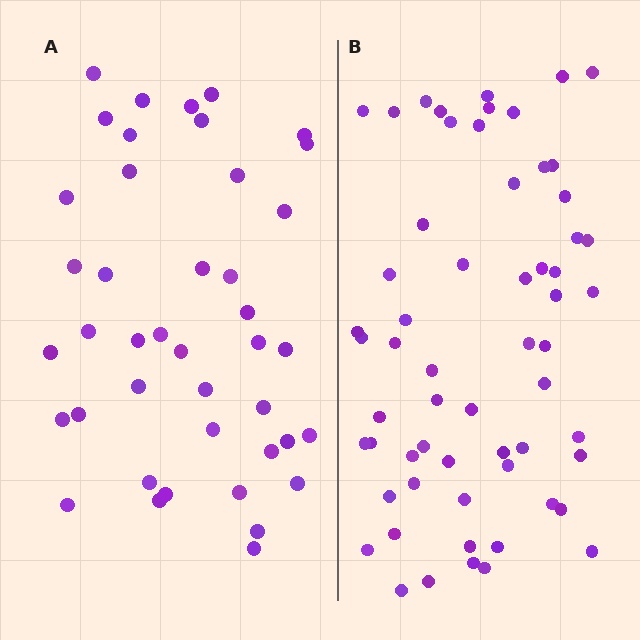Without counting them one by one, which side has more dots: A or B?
Region B (the right region) has more dots.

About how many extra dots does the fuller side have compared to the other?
Region B has approximately 20 more dots than region A.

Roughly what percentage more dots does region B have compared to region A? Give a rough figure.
About 45% more.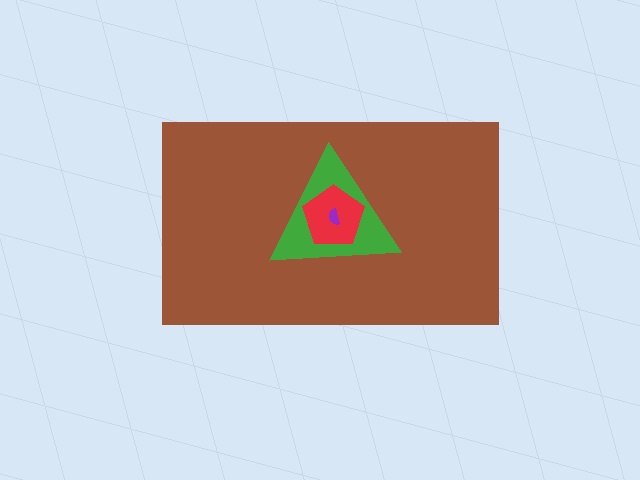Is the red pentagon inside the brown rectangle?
Yes.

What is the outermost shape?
The brown rectangle.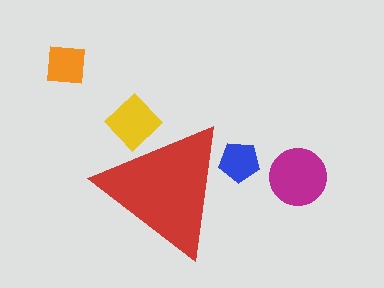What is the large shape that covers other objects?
A red triangle.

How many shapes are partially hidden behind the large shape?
2 shapes are partially hidden.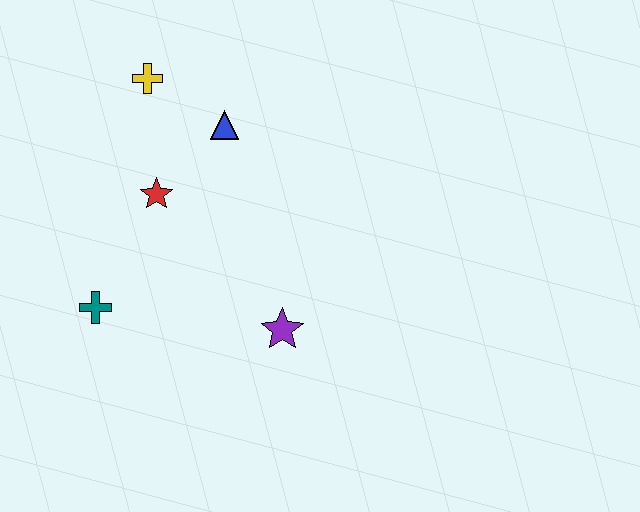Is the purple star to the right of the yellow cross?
Yes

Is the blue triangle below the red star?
No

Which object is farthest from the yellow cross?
The purple star is farthest from the yellow cross.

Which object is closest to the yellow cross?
The blue triangle is closest to the yellow cross.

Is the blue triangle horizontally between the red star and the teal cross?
No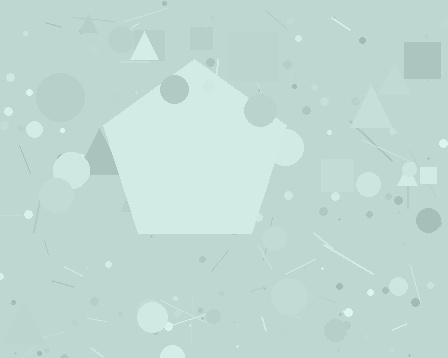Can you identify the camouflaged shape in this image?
The camouflaged shape is a pentagon.